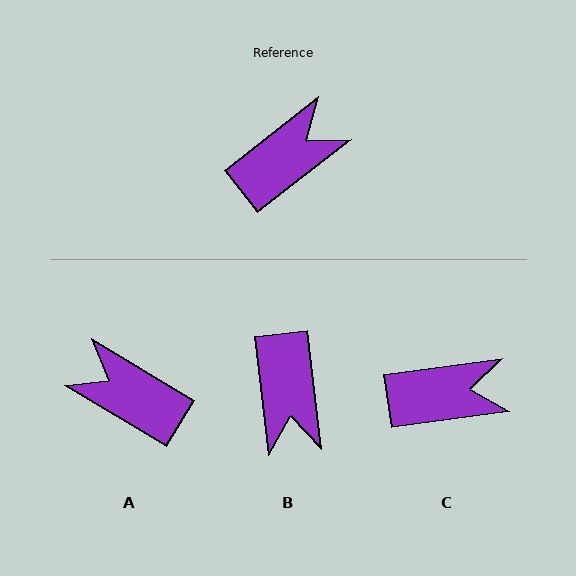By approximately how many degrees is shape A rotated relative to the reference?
Approximately 111 degrees counter-clockwise.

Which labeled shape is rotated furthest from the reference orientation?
B, about 121 degrees away.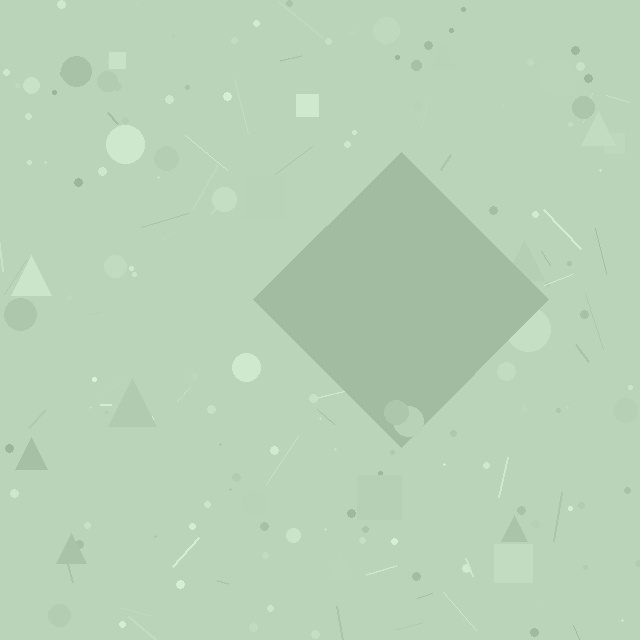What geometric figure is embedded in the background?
A diamond is embedded in the background.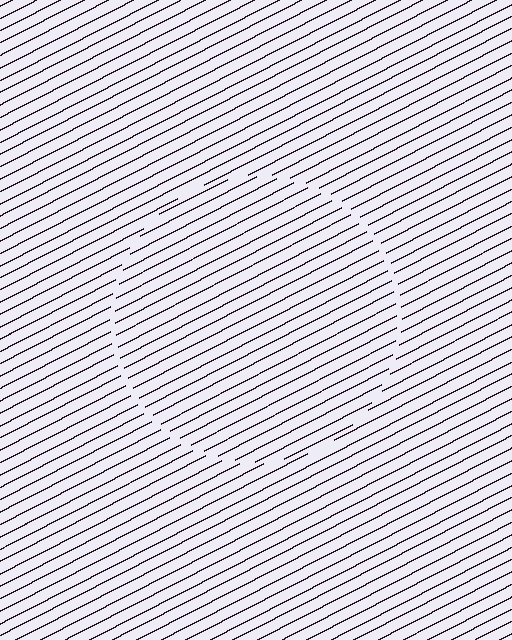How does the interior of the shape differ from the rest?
The interior of the shape contains the same grating, shifted by half a period — the contour is defined by the phase discontinuity where line-ends from the inner and outer gratings abut.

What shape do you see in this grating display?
An illusory circle. The interior of the shape contains the same grating, shifted by half a period — the contour is defined by the phase discontinuity where line-ends from the inner and outer gratings abut.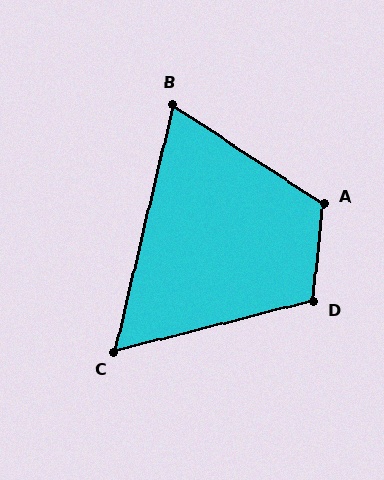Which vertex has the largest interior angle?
A, at approximately 118 degrees.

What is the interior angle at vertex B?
Approximately 70 degrees (acute).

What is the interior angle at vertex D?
Approximately 110 degrees (obtuse).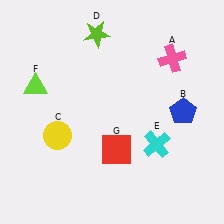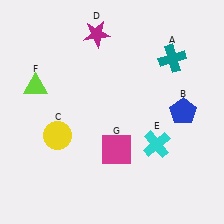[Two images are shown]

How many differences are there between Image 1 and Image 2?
There are 3 differences between the two images.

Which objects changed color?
A changed from pink to teal. D changed from lime to magenta. G changed from red to magenta.